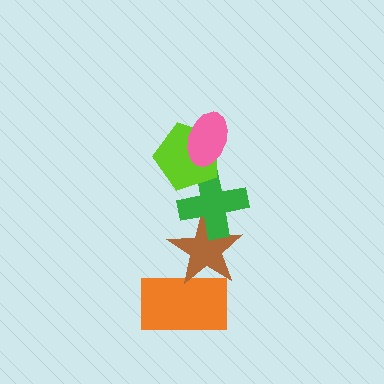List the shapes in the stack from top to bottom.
From top to bottom: the pink ellipse, the lime pentagon, the green cross, the brown star, the orange rectangle.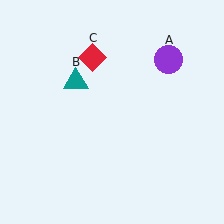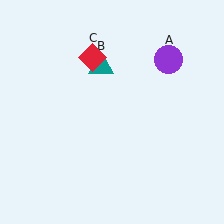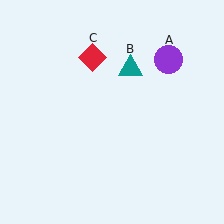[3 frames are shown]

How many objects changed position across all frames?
1 object changed position: teal triangle (object B).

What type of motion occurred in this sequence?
The teal triangle (object B) rotated clockwise around the center of the scene.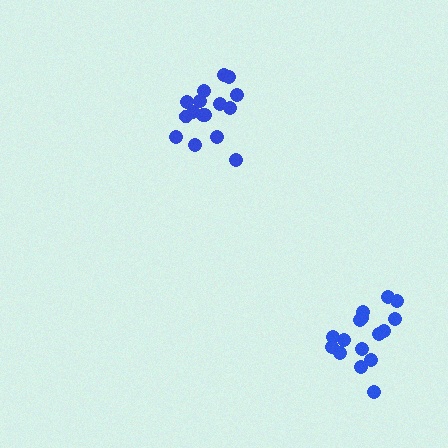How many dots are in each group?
Group 1: 16 dots, Group 2: 16 dots (32 total).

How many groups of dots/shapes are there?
There are 2 groups.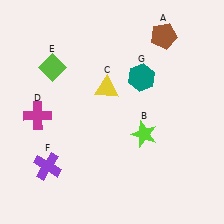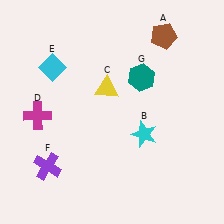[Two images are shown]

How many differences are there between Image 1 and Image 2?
There are 2 differences between the two images.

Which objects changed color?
B changed from lime to cyan. E changed from lime to cyan.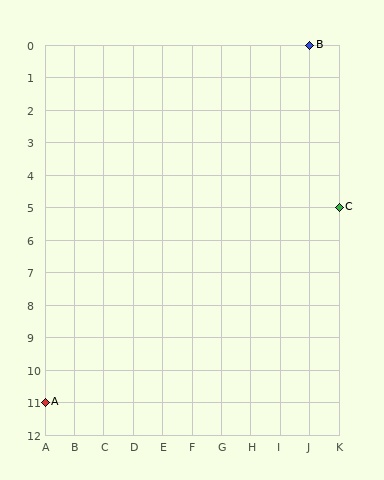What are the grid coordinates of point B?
Point B is at grid coordinates (J, 0).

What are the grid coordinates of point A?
Point A is at grid coordinates (A, 11).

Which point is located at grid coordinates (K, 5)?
Point C is at (K, 5).